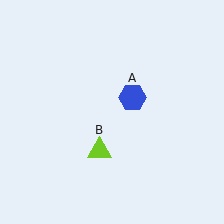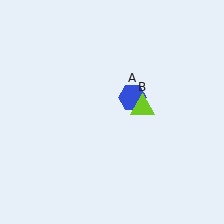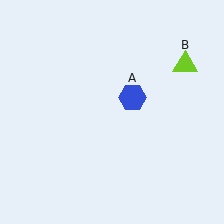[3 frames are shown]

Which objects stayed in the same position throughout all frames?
Blue hexagon (object A) remained stationary.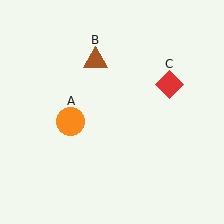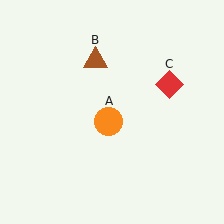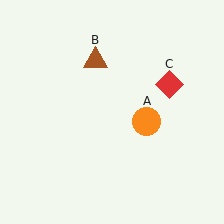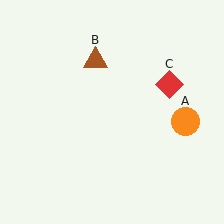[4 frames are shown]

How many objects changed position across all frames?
1 object changed position: orange circle (object A).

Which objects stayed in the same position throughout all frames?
Brown triangle (object B) and red diamond (object C) remained stationary.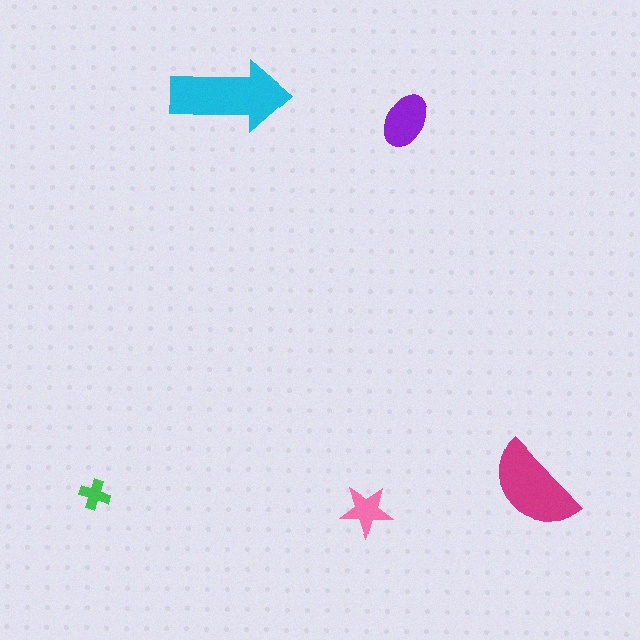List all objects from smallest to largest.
The green cross, the pink star, the purple ellipse, the magenta semicircle, the cyan arrow.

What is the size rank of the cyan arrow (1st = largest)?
1st.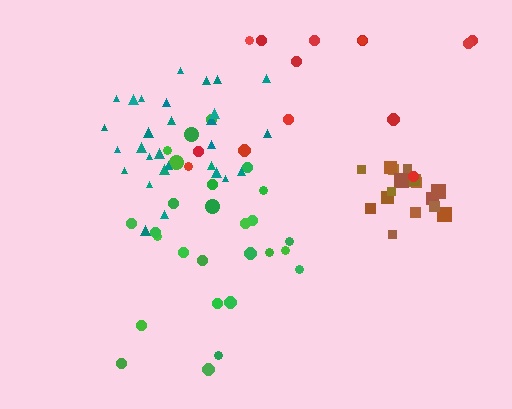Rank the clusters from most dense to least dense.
brown, teal, green, red.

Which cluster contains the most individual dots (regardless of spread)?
Teal (29).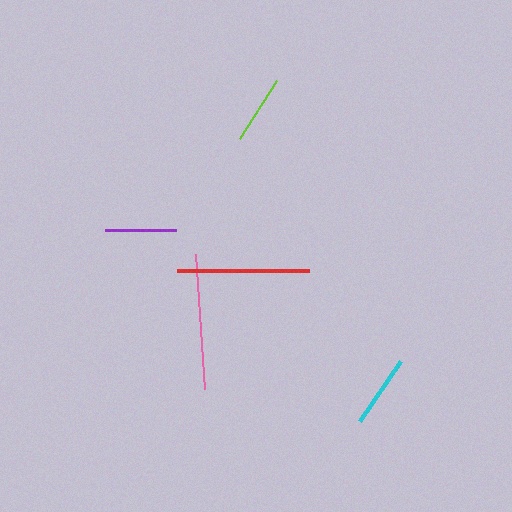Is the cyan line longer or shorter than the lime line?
The cyan line is longer than the lime line.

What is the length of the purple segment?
The purple segment is approximately 71 pixels long.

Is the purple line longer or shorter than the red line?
The red line is longer than the purple line.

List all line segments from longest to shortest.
From longest to shortest: pink, red, cyan, purple, lime.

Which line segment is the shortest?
The lime line is the shortest at approximately 69 pixels.